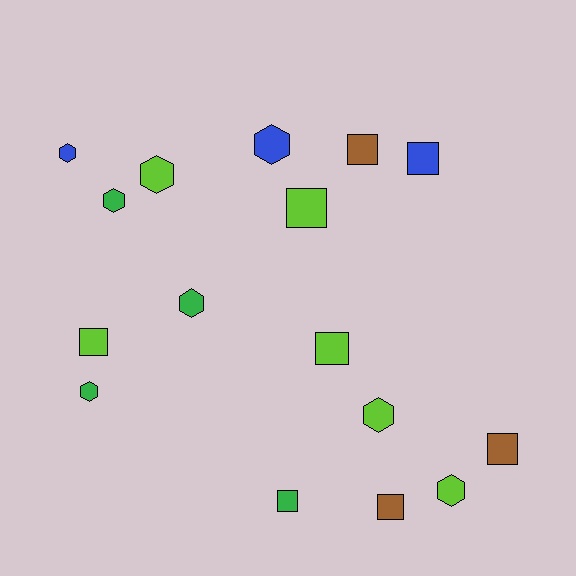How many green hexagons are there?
There are 3 green hexagons.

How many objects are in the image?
There are 16 objects.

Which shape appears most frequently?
Square, with 8 objects.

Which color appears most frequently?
Lime, with 6 objects.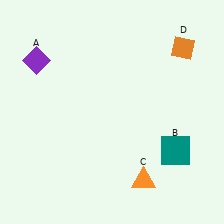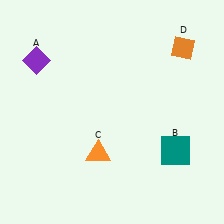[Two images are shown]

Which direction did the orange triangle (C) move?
The orange triangle (C) moved left.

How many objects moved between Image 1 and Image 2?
1 object moved between the two images.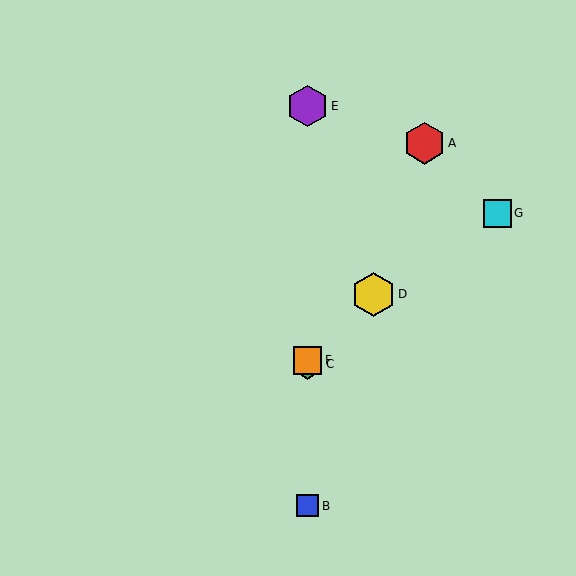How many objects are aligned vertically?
4 objects (B, C, E, F) are aligned vertically.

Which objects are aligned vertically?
Objects B, C, E, F are aligned vertically.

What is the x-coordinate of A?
Object A is at x≈425.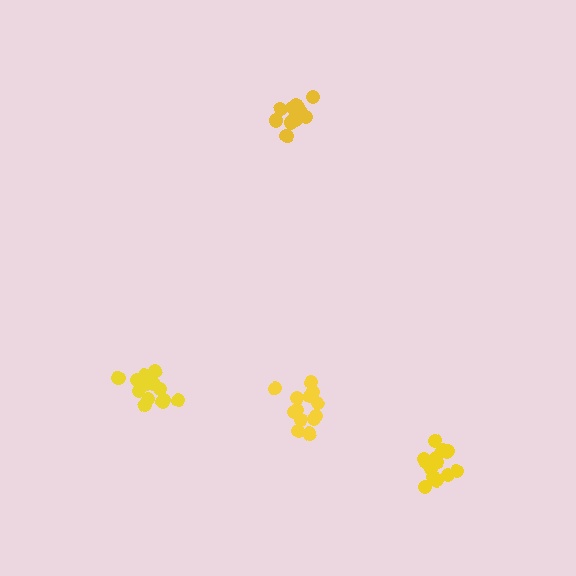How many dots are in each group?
Group 1: 12 dots, Group 2: 14 dots, Group 3: 15 dots, Group 4: 14 dots (55 total).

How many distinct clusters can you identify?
There are 4 distinct clusters.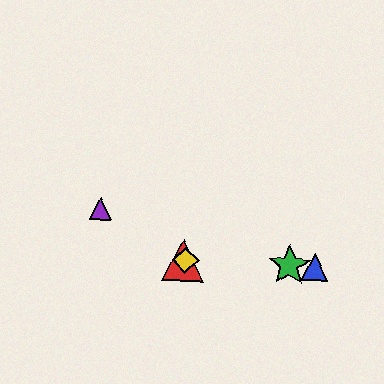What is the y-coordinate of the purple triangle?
The purple triangle is at y≈208.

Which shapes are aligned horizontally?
The red triangle, the blue triangle, the green star, the yellow diamond are aligned horizontally.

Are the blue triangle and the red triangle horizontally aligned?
Yes, both are at y≈267.